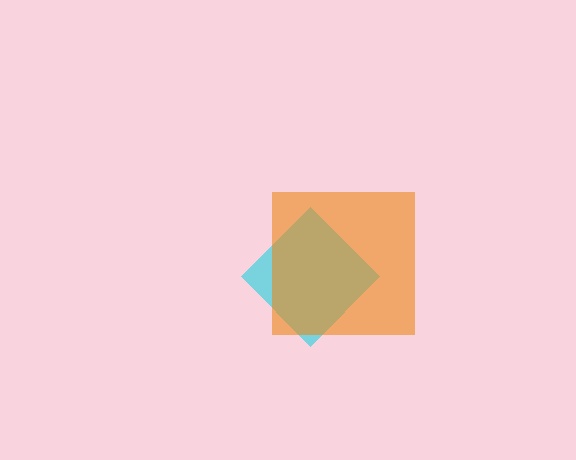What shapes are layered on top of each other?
The layered shapes are: a cyan diamond, an orange square.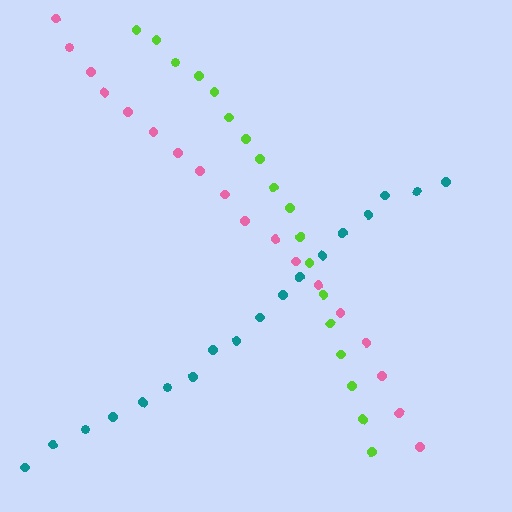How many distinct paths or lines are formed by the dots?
There are 3 distinct paths.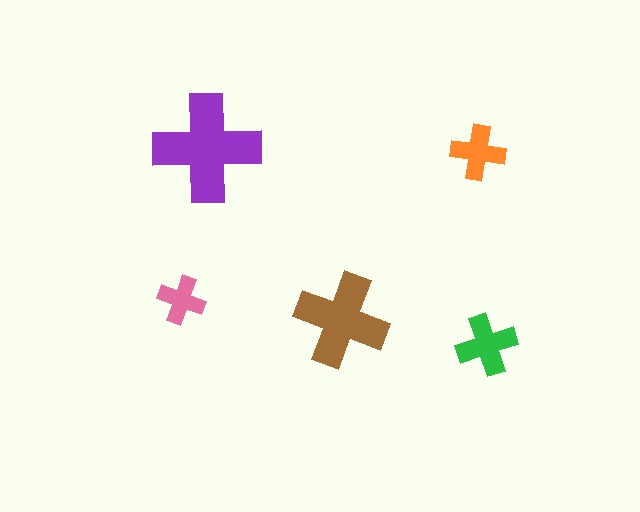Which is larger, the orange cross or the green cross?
The green one.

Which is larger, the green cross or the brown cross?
The brown one.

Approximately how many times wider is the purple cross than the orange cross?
About 2 times wider.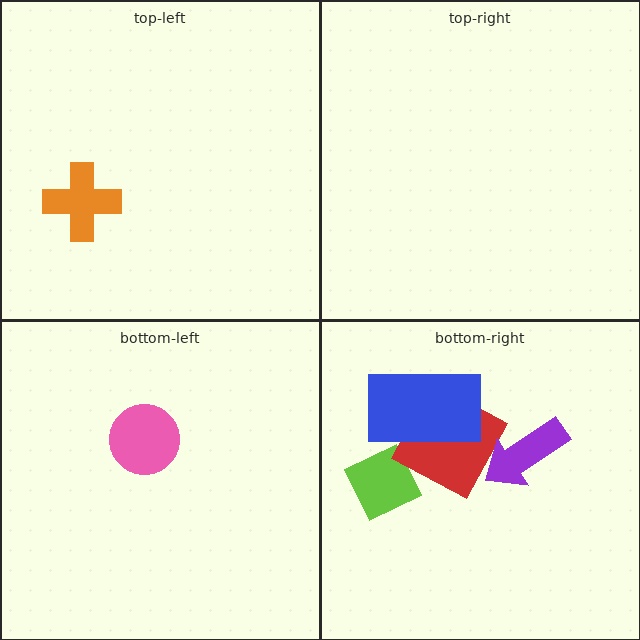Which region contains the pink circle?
The bottom-left region.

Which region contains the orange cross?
The top-left region.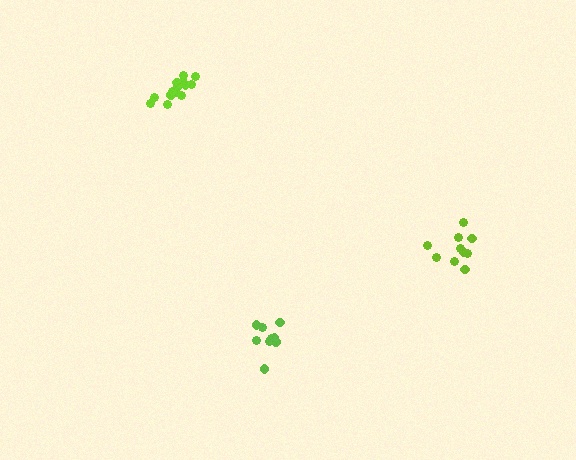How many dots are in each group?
Group 1: 14 dots, Group 2: 9 dots, Group 3: 10 dots (33 total).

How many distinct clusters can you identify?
There are 3 distinct clusters.